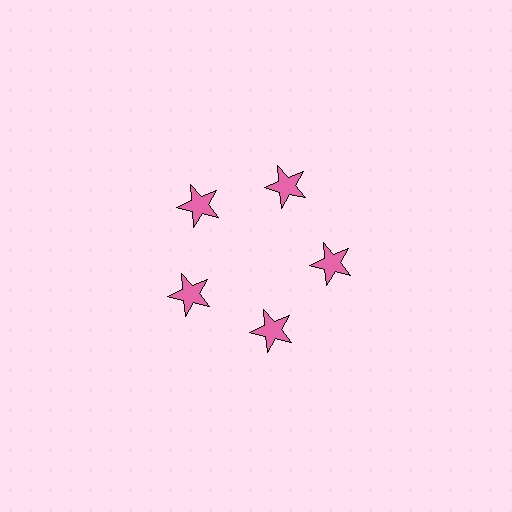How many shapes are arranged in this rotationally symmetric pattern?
There are 5 shapes, arranged in 5 groups of 1.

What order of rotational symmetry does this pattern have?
This pattern has 5-fold rotational symmetry.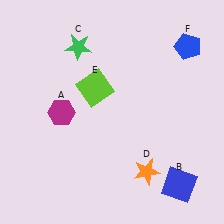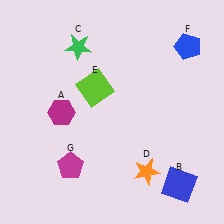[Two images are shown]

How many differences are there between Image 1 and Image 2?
There is 1 difference between the two images.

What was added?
A magenta pentagon (G) was added in Image 2.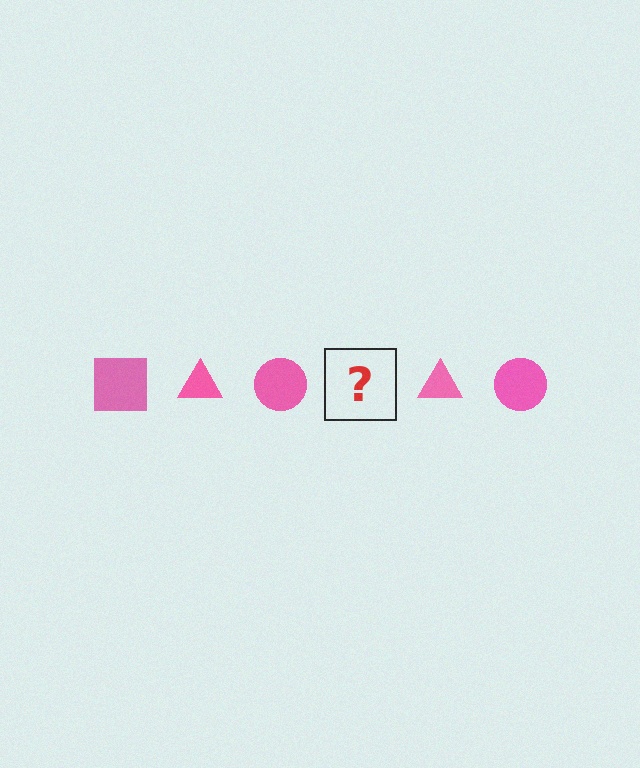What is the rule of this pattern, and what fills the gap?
The rule is that the pattern cycles through square, triangle, circle shapes in pink. The gap should be filled with a pink square.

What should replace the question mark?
The question mark should be replaced with a pink square.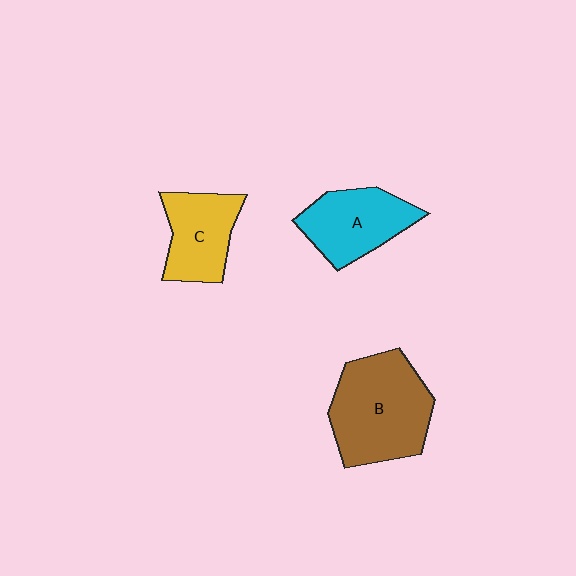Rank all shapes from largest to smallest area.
From largest to smallest: B (brown), A (cyan), C (yellow).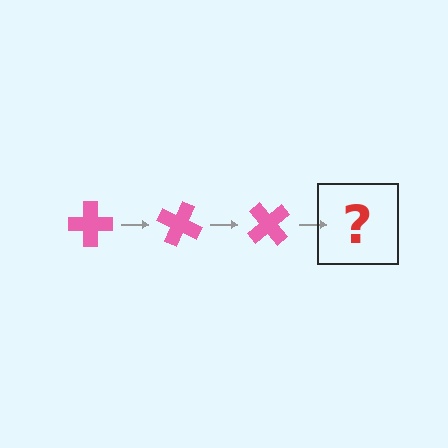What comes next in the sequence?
The next element should be a pink cross rotated 75 degrees.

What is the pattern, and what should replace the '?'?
The pattern is that the cross rotates 25 degrees each step. The '?' should be a pink cross rotated 75 degrees.